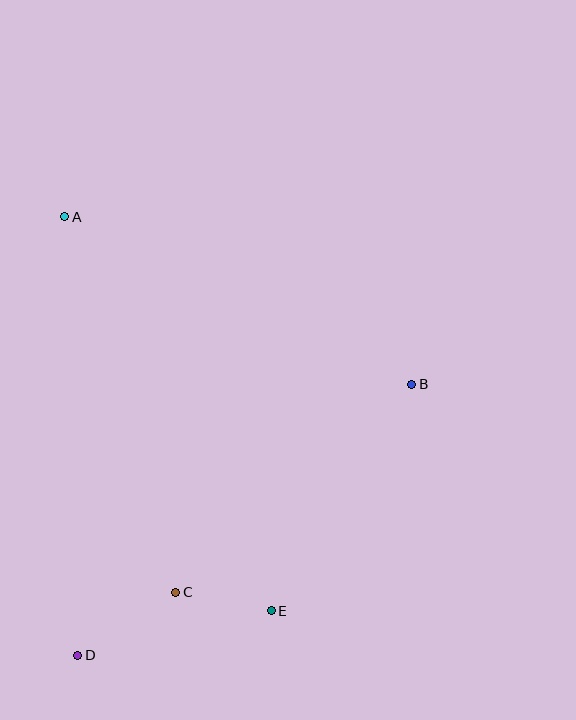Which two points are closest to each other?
Points C and E are closest to each other.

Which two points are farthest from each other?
Points A and E are farthest from each other.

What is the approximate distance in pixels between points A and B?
The distance between A and B is approximately 385 pixels.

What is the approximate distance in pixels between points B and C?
The distance between B and C is approximately 315 pixels.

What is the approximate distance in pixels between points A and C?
The distance between A and C is approximately 392 pixels.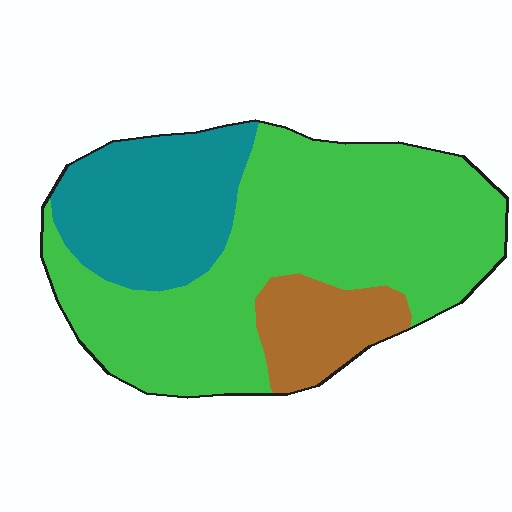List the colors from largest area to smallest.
From largest to smallest: green, teal, brown.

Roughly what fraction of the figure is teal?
Teal takes up between a sixth and a third of the figure.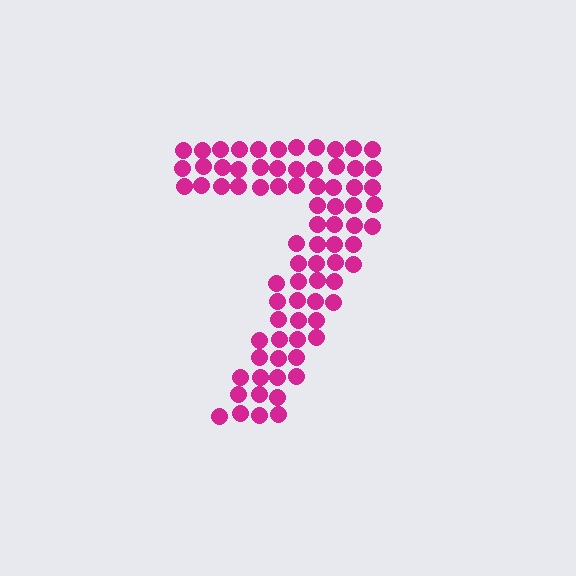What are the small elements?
The small elements are circles.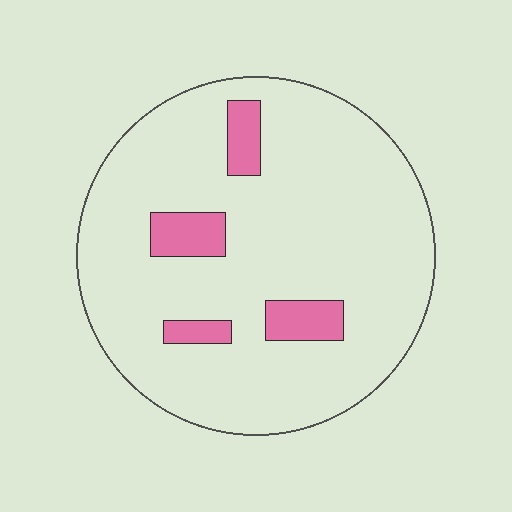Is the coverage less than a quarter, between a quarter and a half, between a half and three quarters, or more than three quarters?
Less than a quarter.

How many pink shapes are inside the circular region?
4.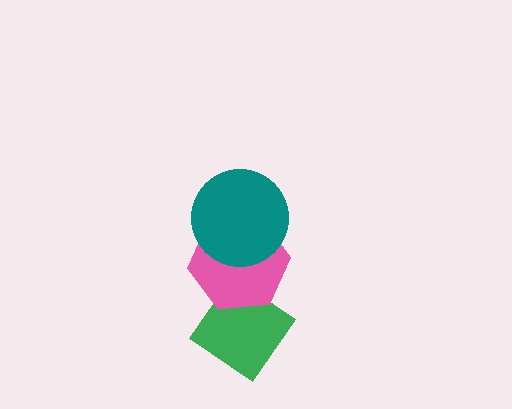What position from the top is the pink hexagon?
The pink hexagon is 2nd from the top.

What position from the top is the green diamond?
The green diamond is 3rd from the top.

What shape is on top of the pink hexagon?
The teal circle is on top of the pink hexagon.